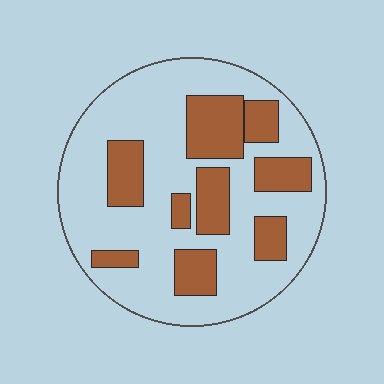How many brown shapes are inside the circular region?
9.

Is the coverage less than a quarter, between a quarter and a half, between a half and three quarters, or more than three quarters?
Between a quarter and a half.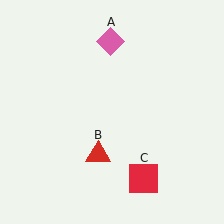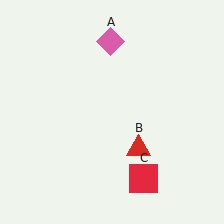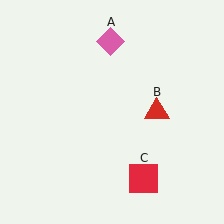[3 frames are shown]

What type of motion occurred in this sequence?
The red triangle (object B) rotated counterclockwise around the center of the scene.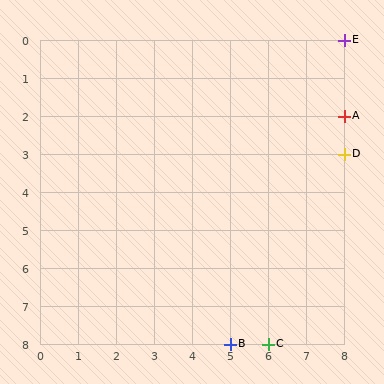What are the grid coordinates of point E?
Point E is at grid coordinates (8, 0).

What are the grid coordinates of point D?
Point D is at grid coordinates (8, 3).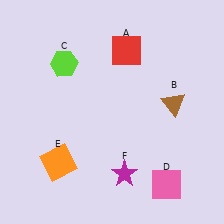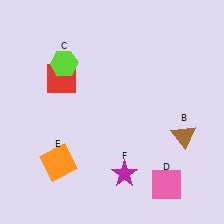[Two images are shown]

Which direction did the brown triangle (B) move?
The brown triangle (B) moved down.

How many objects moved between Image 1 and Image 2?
2 objects moved between the two images.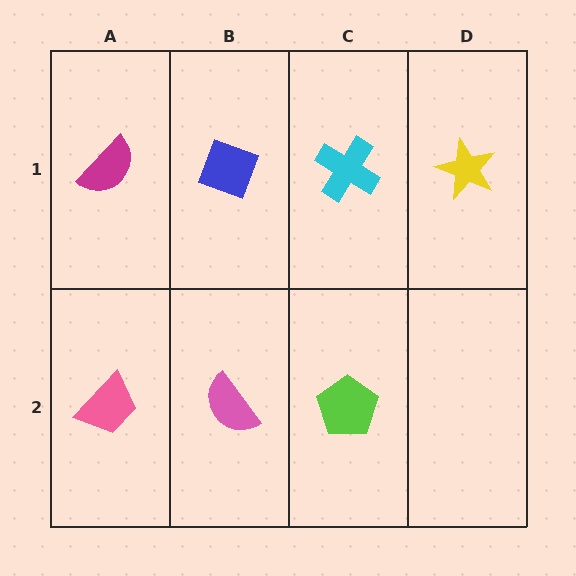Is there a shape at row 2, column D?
No, that cell is empty.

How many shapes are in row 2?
3 shapes.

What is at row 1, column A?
A magenta semicircle.